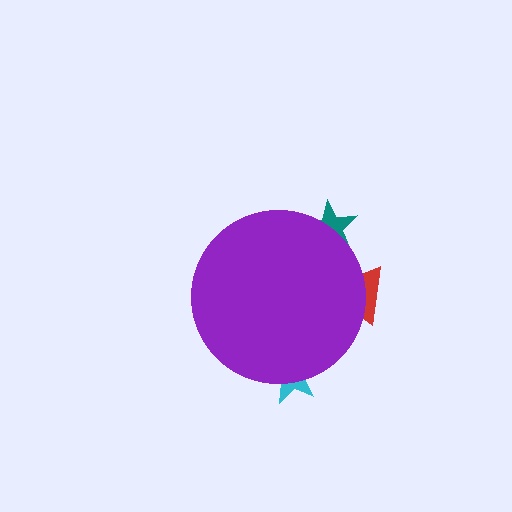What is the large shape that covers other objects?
A purple circle.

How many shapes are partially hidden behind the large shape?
3 shapes are partially hidden.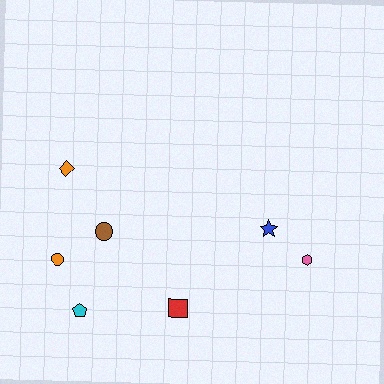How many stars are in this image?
There is 1 star.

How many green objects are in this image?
There are no green objects.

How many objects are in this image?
There are 7 objects.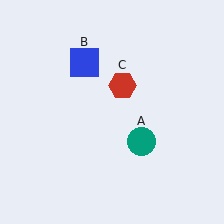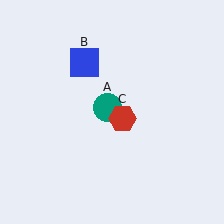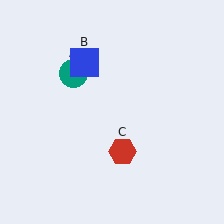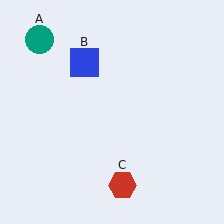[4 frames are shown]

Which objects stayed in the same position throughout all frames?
Blue square (object B) remained stationary.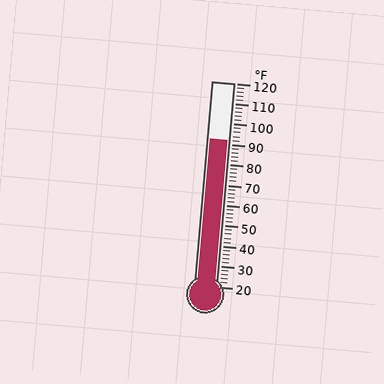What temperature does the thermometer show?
The thermometer shows approximately 92°F.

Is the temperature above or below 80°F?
The temperature is above 80°F.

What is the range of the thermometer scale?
The thermometer scale ranges from 20°F to 120°F.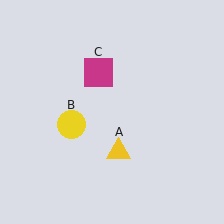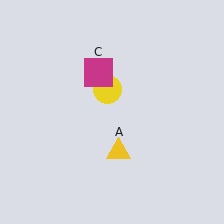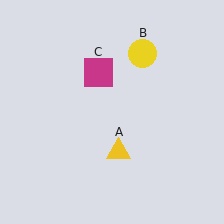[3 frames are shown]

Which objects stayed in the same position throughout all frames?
Yellow triangle (object A) and magenta square (object C) remained stationary.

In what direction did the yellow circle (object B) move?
The yellow circle (object B) moved up and to the right.